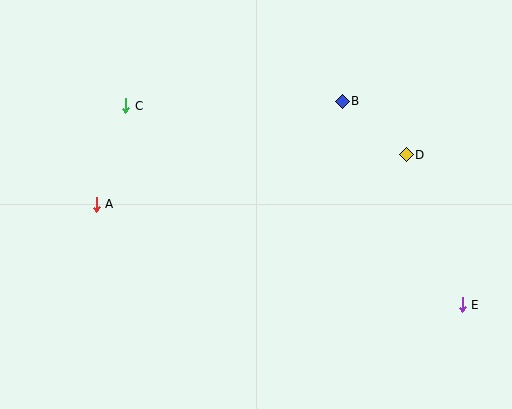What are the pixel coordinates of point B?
Point B is at (342, 101).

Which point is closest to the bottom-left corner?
Point A is closest to the bottom-left corner.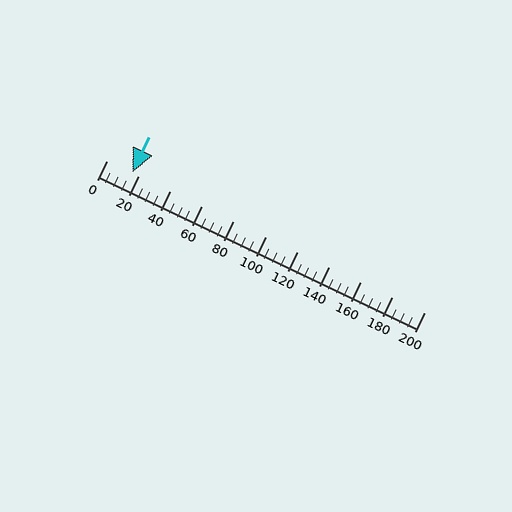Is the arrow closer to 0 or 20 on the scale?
The arrow is closer to 20.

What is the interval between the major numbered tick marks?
The major tick marks are spaced 20 units apart.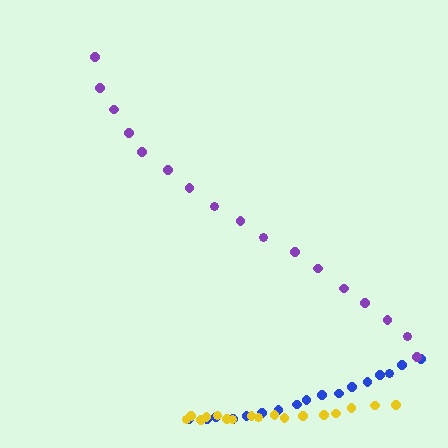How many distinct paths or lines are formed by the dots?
There are 3 distinct paths.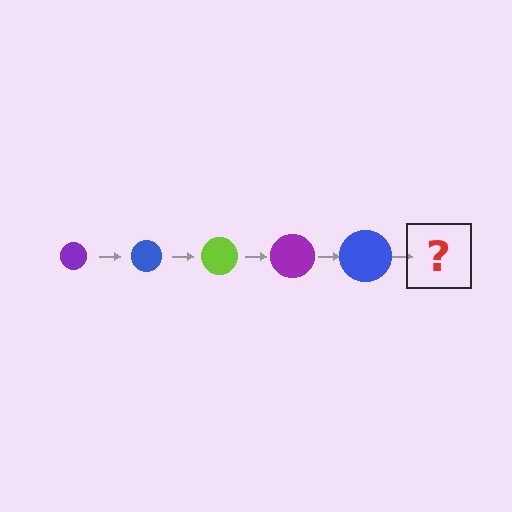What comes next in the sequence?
The next element should be a lime circle, larger than the previous one.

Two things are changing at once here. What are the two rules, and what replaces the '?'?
The two rules are that the circle grows larger each step and the color cycles through purple, blue, and lime. The '?' should be a lime circle, larger than the previous one.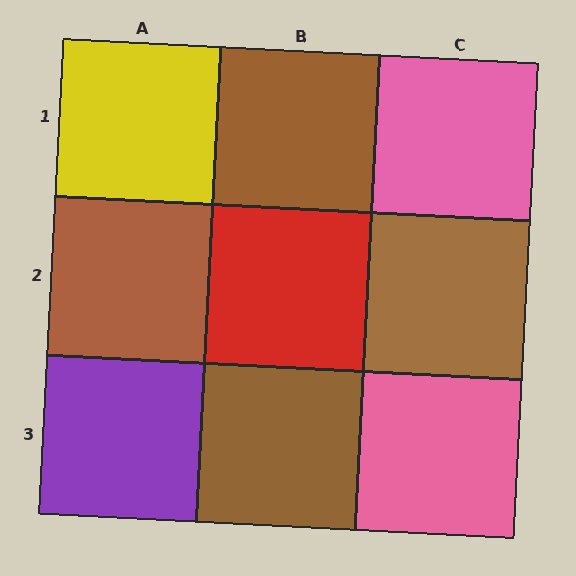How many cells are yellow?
1 cell is yellow.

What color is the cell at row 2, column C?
Brown.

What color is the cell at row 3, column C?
Pink.